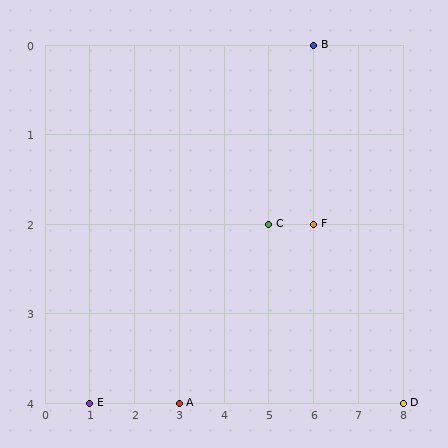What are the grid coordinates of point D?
Point D is at grid coordinates (8, 4).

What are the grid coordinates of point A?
Point A is at grid coordinates (3, 4).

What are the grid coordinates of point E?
Point E is at grid coordinates (1, 4).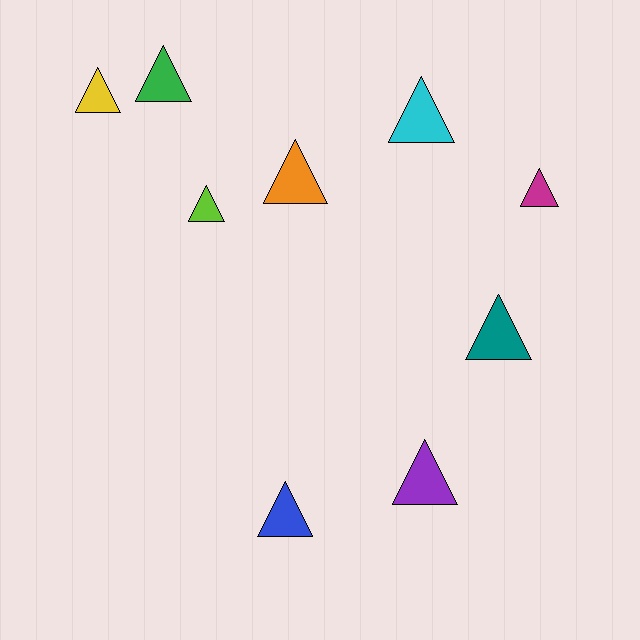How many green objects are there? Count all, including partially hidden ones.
There is 1 green object.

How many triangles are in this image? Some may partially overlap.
There are 9 triangles.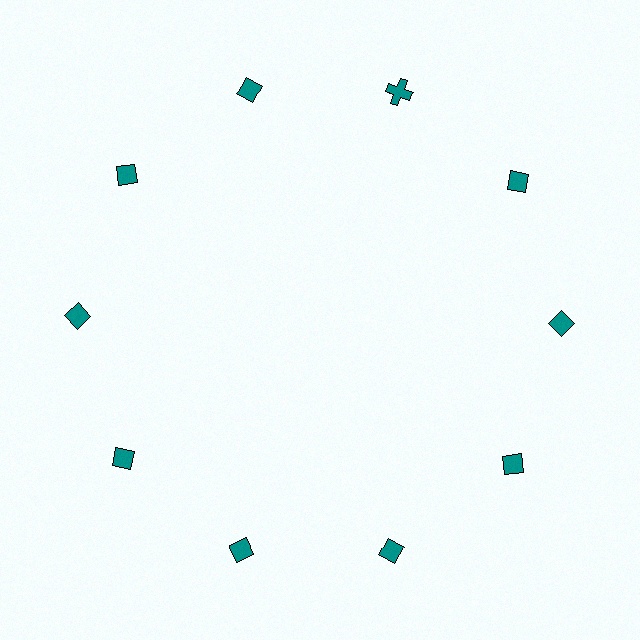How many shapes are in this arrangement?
There are 10 shapes arranged in a ring pattern.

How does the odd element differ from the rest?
It has a different shape: cross instead of diamond.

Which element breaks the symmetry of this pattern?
The teal cross at roughly the 1 o'clock position breaks the symmetry. All other shapes are teal diamonds.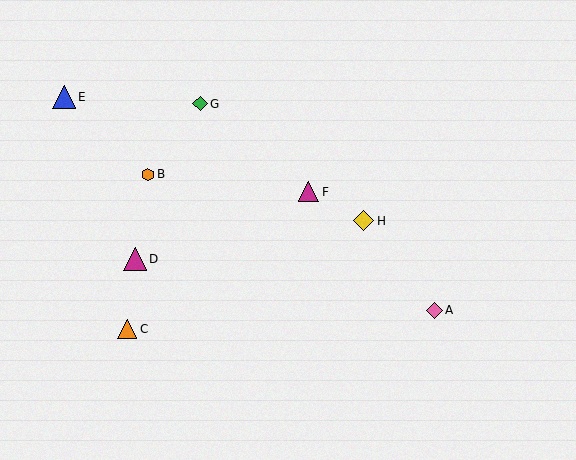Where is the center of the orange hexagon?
The center of the orange hexagon is at (148, 174).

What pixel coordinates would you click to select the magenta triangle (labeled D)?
Click at (135, 259) to select the magenta triangle D.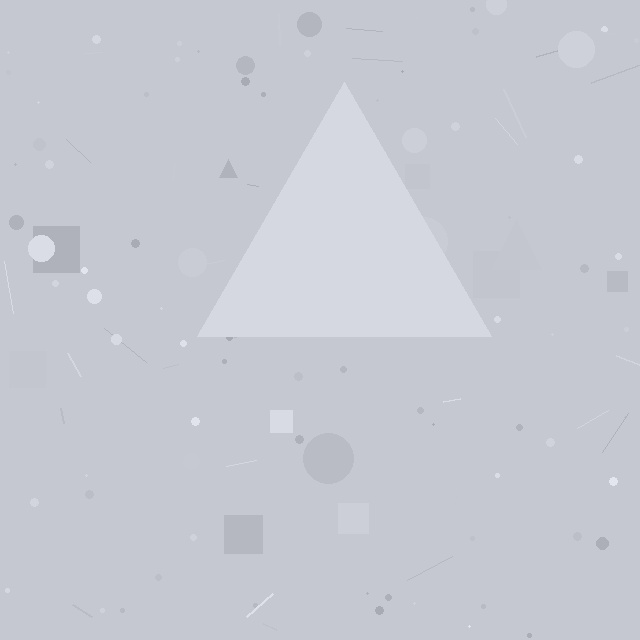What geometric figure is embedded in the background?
A triangle is embedded in the background.